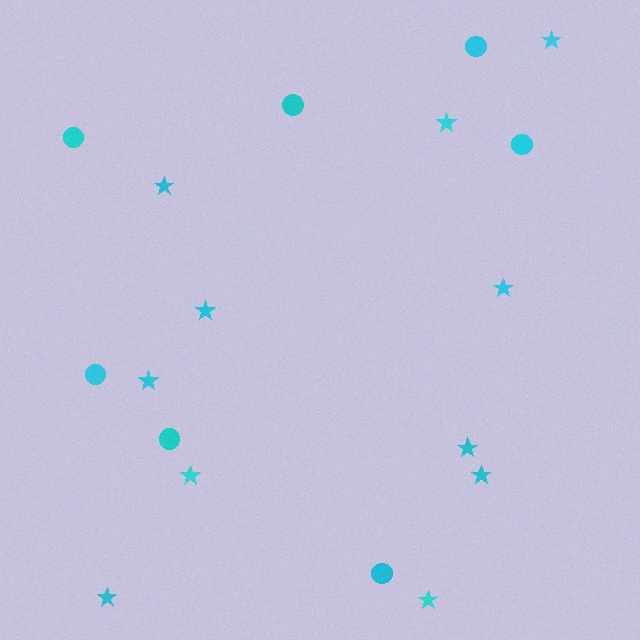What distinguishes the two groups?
There are 2 groups: one group of stars (11) and one group of circles (7).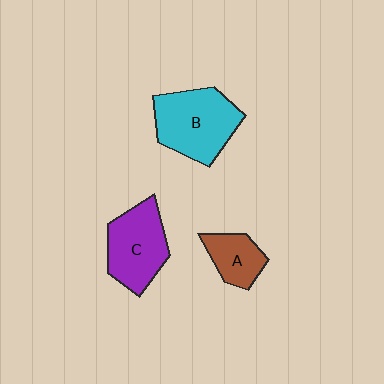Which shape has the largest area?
Shape B (cyan).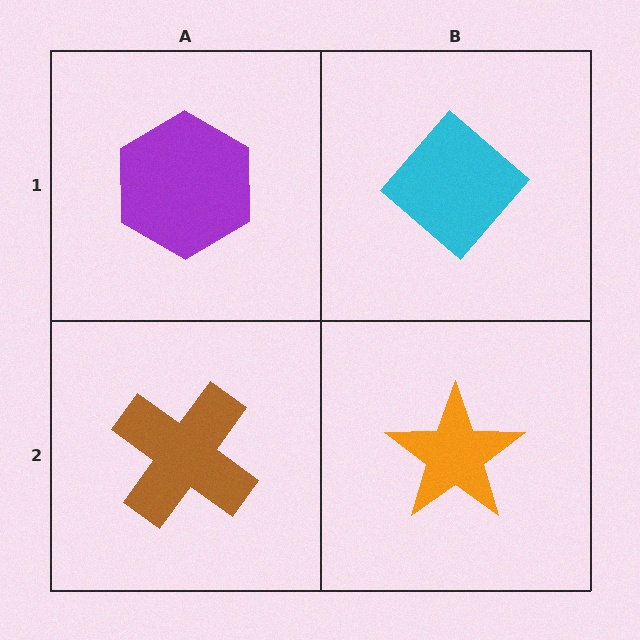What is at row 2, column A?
A brown cross.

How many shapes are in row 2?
2 shapes.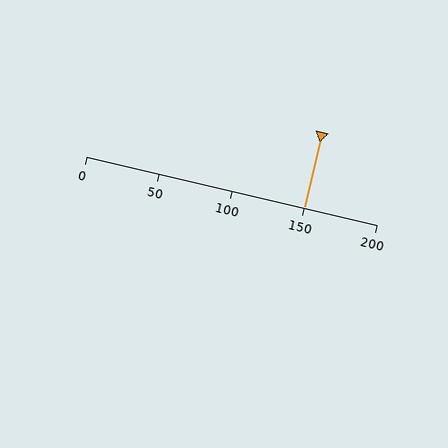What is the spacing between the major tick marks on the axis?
The major ticks are spaced 50 apart.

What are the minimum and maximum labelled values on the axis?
The axis runs from 0 to 200.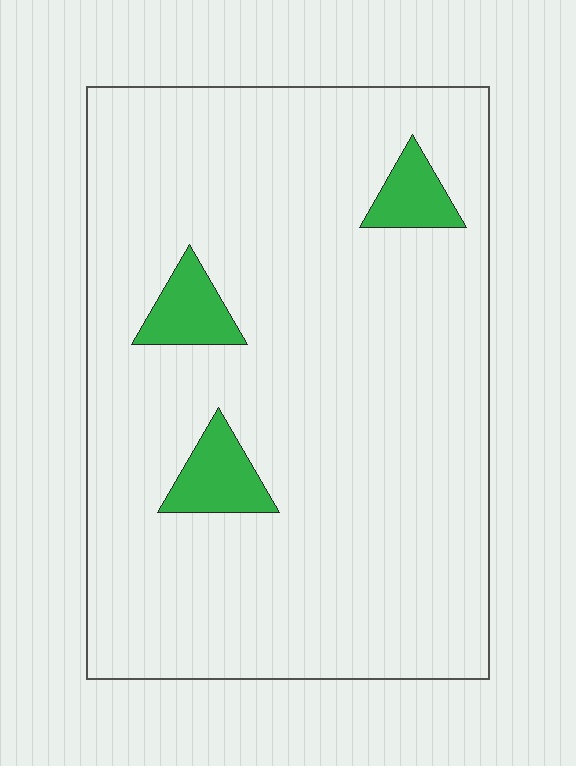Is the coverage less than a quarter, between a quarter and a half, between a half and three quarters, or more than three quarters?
Less than a quarter.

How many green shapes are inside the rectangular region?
3.